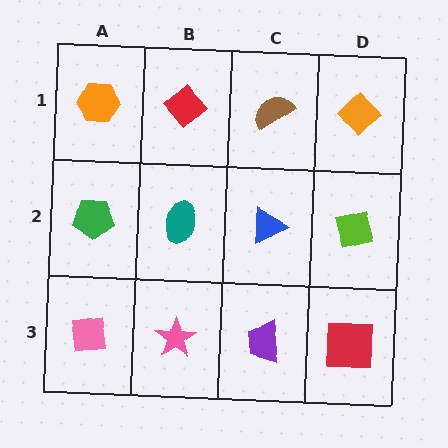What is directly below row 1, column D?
A lime square.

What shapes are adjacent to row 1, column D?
A lime square (row 2, column D), a brown semicircle (row 1, column C).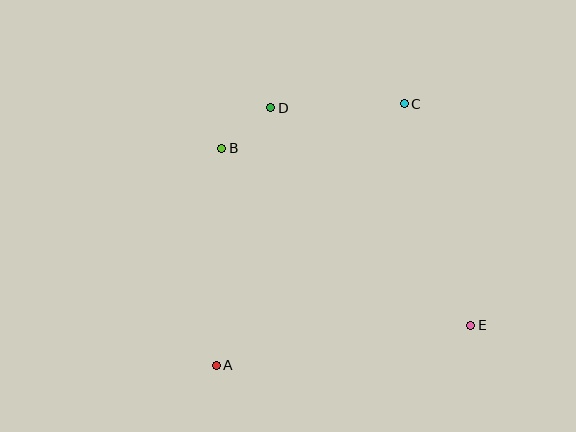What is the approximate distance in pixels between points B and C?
The distance between B and C is approximately 188 pixels.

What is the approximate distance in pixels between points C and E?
The distance between C and E is approximately 231 pixels.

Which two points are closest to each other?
Points B and D are closest to each other.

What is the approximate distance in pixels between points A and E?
The distance between A and E is approximately 257 pixels.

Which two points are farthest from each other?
Points A and C are farthest from each other.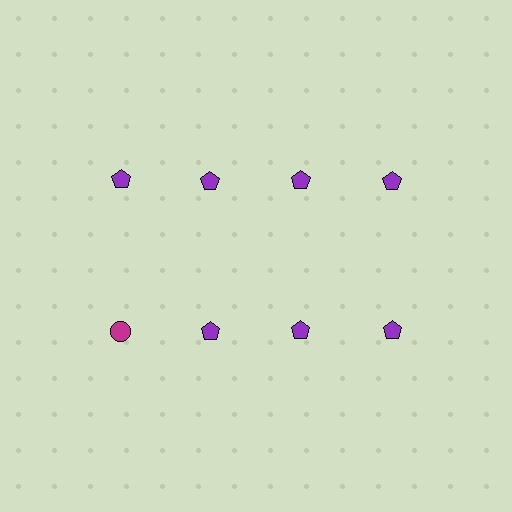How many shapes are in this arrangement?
There are 8 shapes arranged in a grid pattern.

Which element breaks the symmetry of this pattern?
The magenta circle in the second row, leftmost column breaks the symmetry. All other shapes are purple pentagons.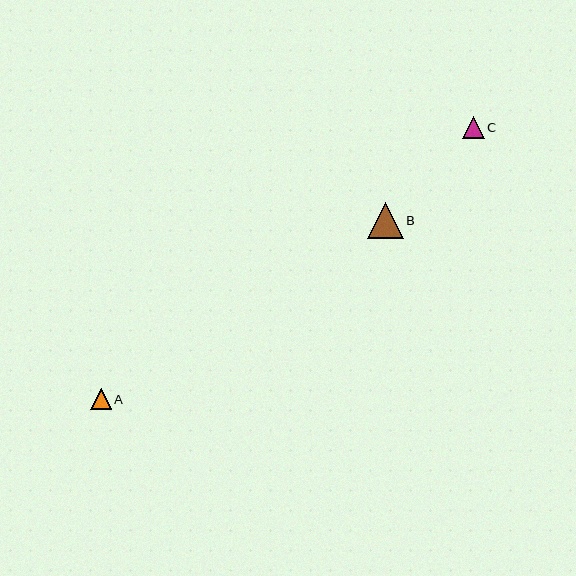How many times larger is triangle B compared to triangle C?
Triangle B is approximately 1.6 times the size of triangle C.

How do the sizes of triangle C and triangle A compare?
Triangle C and triangle A are approximately the same size.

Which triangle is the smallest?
Triangle A is the smallest with a size of approximately 21 pixels.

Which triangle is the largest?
Triangle B is the largest with a size of approximately 36 pixels.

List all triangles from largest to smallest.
From largest to smallest: B, C, A.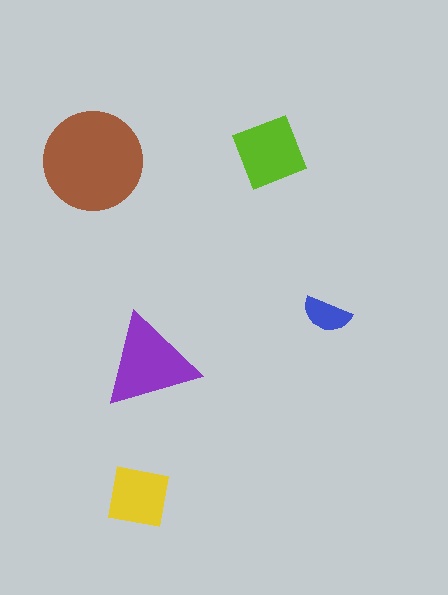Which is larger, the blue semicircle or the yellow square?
The yellow square.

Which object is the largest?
The brown circle.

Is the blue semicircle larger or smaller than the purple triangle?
Smaller.